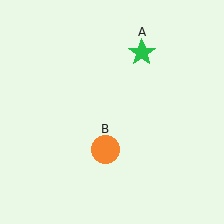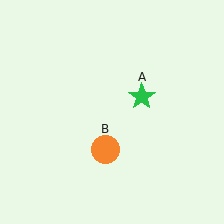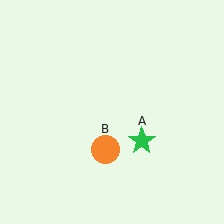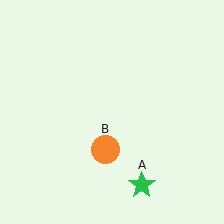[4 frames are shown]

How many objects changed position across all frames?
1 object changed position: green star (object A).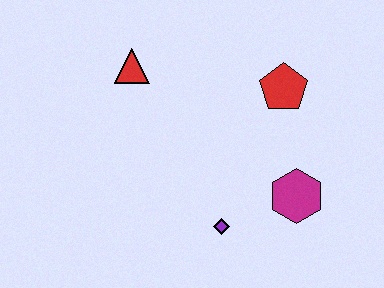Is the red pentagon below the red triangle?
Yes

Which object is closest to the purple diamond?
The magenta hexagon is closest to the purple diamond.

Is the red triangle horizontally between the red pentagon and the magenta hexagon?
No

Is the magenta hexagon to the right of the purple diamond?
Yes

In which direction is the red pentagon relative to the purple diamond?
The red pentagon is above the purple diamond.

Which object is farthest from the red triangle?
The magenta hexagon is farthest from the red triangle.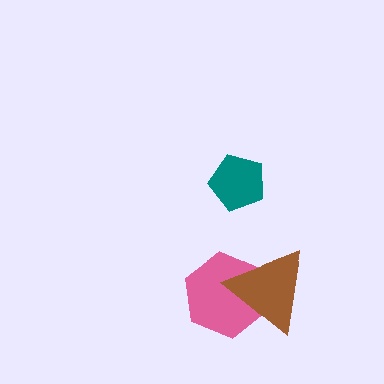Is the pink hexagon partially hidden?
Yes, it is partially covered by another shape.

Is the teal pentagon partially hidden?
No, no other shape covers it.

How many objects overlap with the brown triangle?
1 object overlaps with the brown triangle.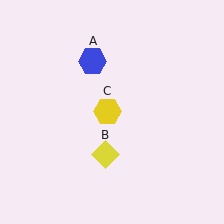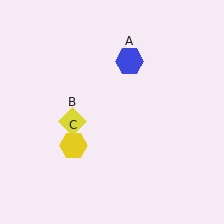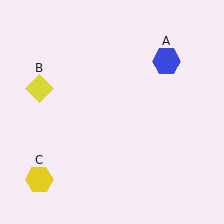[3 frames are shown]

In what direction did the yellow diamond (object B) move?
The yellow diamond (object B) moved up and to the left.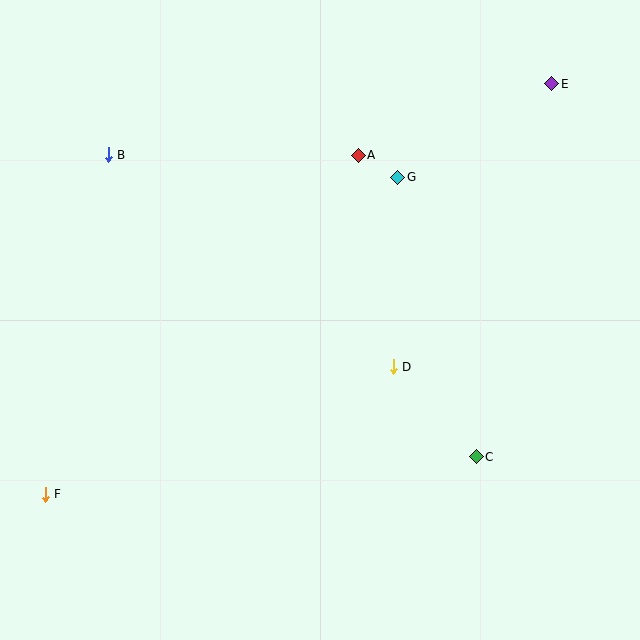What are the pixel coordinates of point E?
Point E is at (552, 84).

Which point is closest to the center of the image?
Point D at (393, 367) is closest to the center.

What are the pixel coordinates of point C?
Point C is at (476, 457).